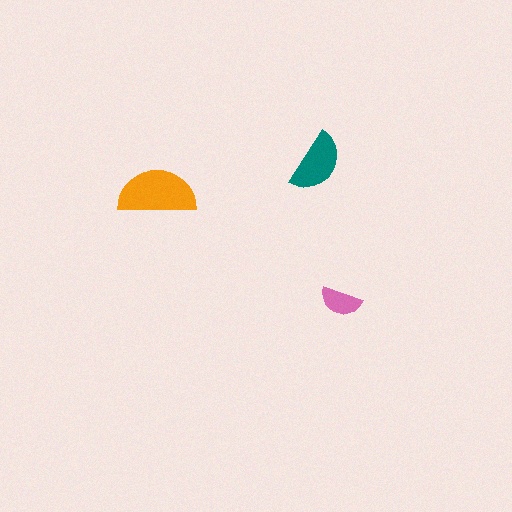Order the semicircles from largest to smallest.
the orange one, the teal one, the pink one.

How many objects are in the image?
There are 3 objects in the image.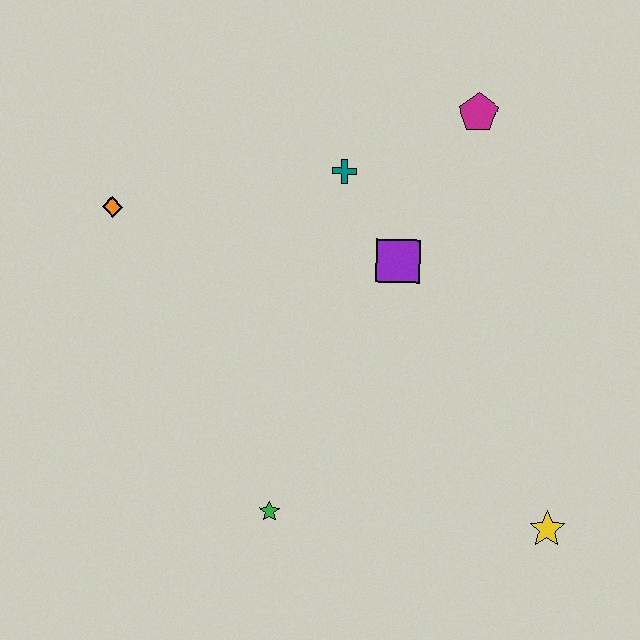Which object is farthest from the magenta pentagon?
The green star is farthest from the magenta pentagon.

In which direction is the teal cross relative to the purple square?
The teal cross is above the purple square.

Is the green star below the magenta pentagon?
Yes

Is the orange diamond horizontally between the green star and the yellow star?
No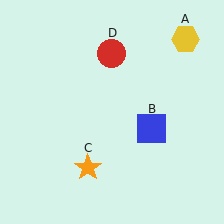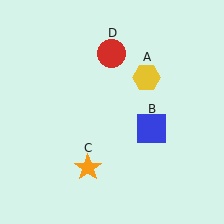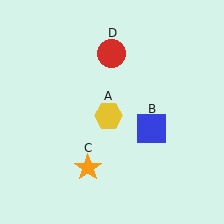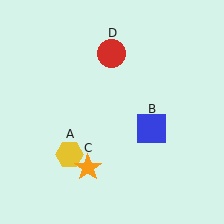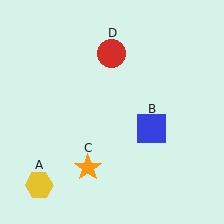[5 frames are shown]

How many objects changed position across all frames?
1 object changed position: yellow hexagon (object A).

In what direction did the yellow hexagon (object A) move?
The yellow hexagon (object A) moved down and to the left.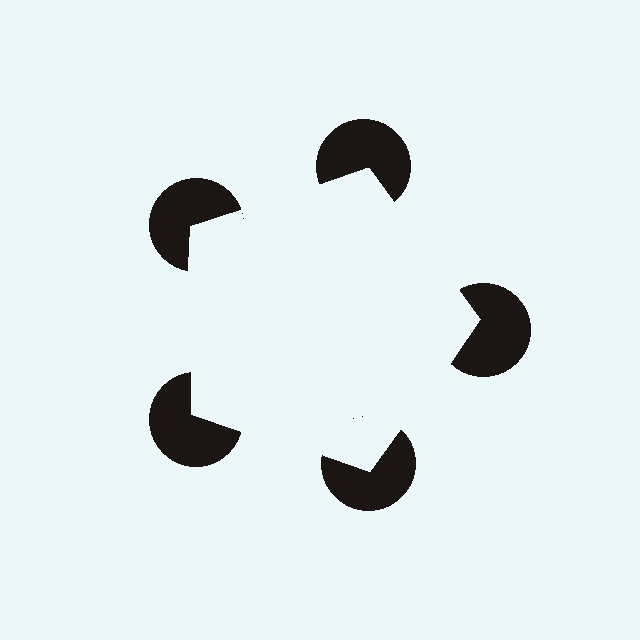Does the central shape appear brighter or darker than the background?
It typically appears slightly brighter than the background, even though no actual brightness change is drawn.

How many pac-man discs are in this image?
There are 5 — one at each vertex of the illusory pentagon.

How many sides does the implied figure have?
5 sides.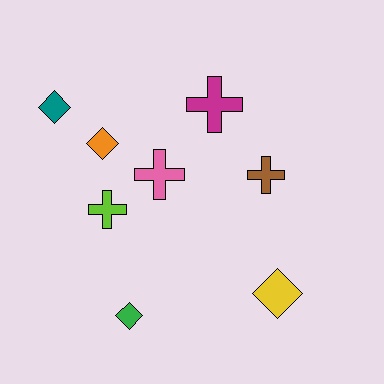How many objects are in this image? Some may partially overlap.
There are 8 objects.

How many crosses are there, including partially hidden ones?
There are 4 crosses.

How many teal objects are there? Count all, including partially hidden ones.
There is 1 teal object.